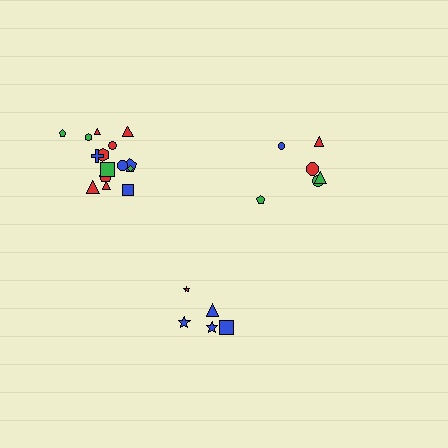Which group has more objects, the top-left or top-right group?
The top-left group.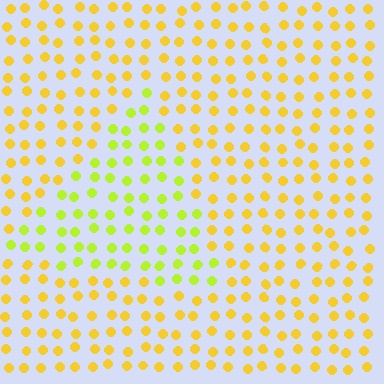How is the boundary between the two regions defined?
The boundary is defined purely by a slight shift in hue (about 32 degrees). Spacing, size, and orientation are identical on both sides.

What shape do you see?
I see a triangle.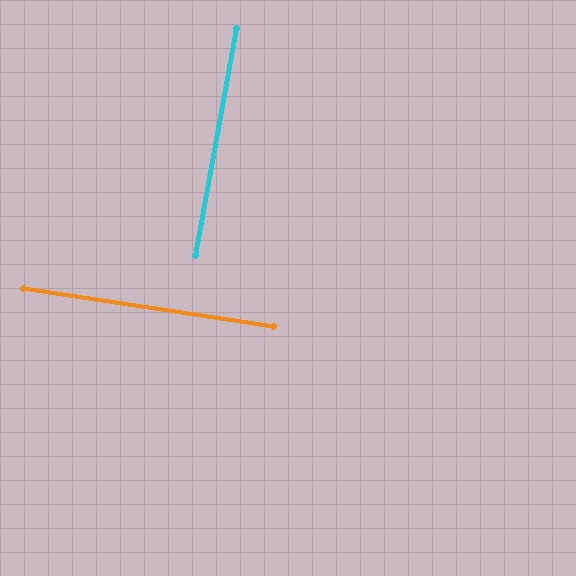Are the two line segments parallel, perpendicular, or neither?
Perpendicular — they meet at approximately 88°.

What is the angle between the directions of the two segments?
Approximately 88 degrees.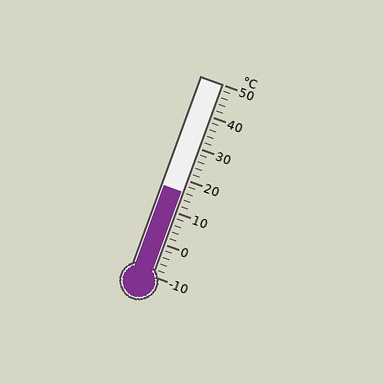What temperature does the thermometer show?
The thermometer shows approximately 16°C.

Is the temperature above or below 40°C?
The temperature is below 40°C.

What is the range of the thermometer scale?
The thermometer scale ranges from -10°C to 50°C.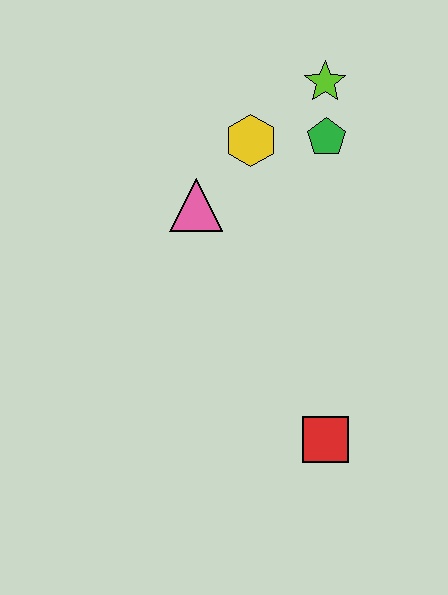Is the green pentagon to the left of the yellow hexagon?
No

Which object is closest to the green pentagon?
The lime star is closest to the green pentagon.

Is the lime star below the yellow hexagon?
No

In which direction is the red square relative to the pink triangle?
The red square is below the pink triangle.